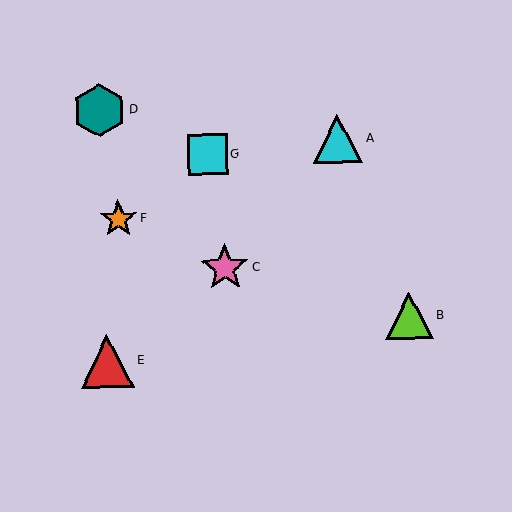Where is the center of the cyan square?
The center of the cyan square is at (207, 154).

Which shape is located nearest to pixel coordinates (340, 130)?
The cyan triangle (labeled A) at (338, 139) is nearest to that location.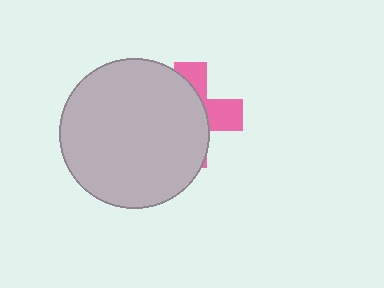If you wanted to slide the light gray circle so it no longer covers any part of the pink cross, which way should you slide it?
Slide it left — that is the most direct way to separate the two shapes.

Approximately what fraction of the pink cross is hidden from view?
Roughly 66% of the pink cross is hidden behind the light gray circle.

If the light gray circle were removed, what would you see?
You would see the complete pink cross.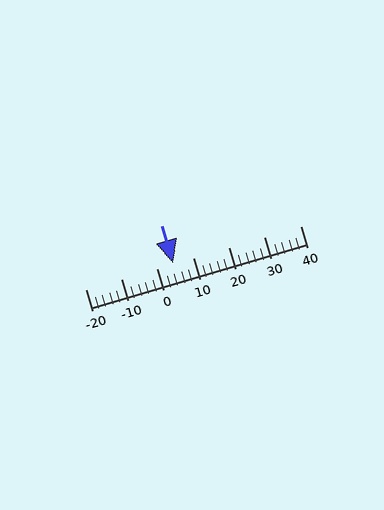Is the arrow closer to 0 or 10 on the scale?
The arrow is closer to 0.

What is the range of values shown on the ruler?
The ruler shows values from -20 to 40.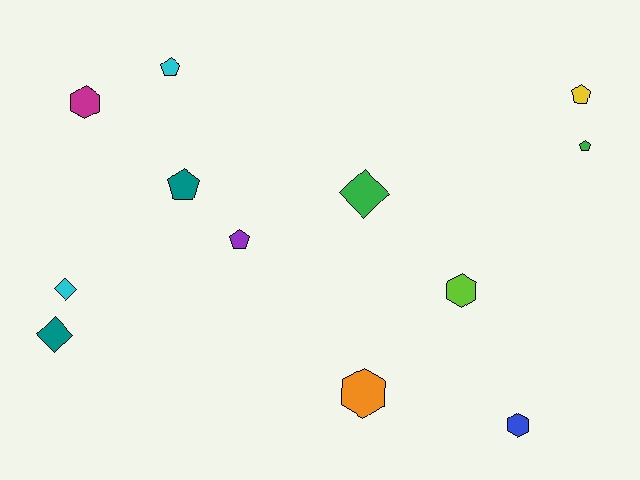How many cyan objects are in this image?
There are 2 cyan objects.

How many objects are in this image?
There are 12 objects.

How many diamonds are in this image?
There are 3 diamonds.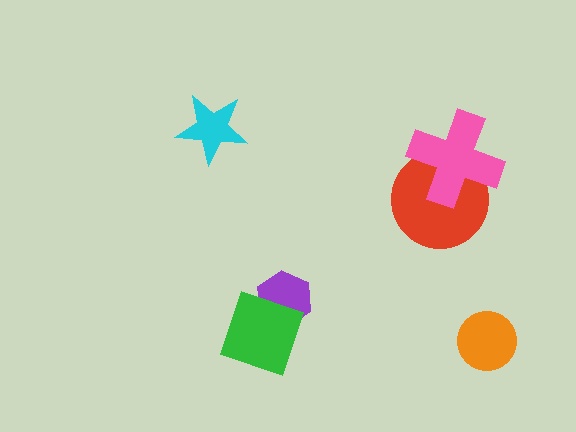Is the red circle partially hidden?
Yes, it is partially covered by another shape.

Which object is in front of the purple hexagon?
The green square is in front of the purple hexagon.